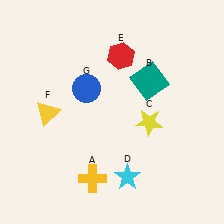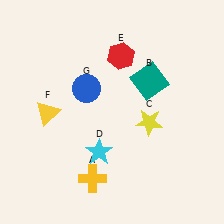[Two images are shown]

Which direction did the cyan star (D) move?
The cyan star (D) moved left.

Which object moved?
The cyan star (D) moved left.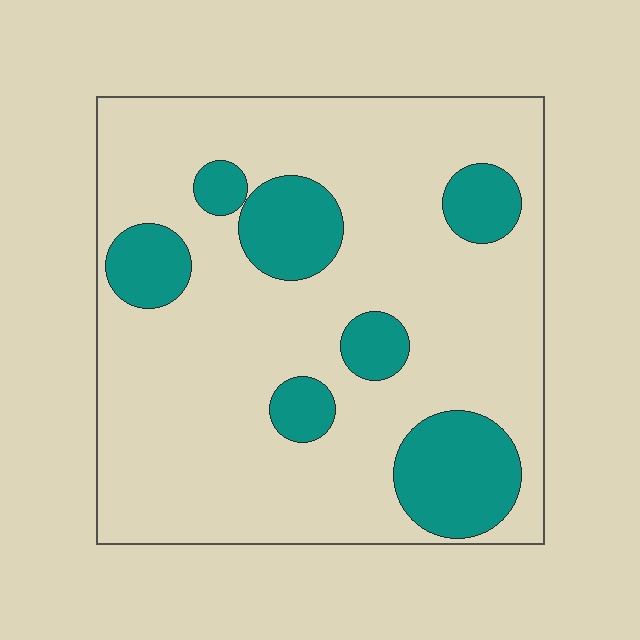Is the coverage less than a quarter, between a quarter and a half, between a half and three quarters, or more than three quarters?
Less than a quarter.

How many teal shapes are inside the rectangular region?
7.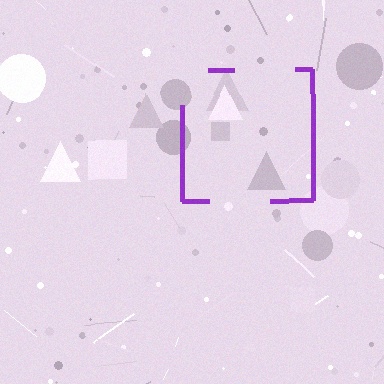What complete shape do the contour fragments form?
The contour fragments form a square.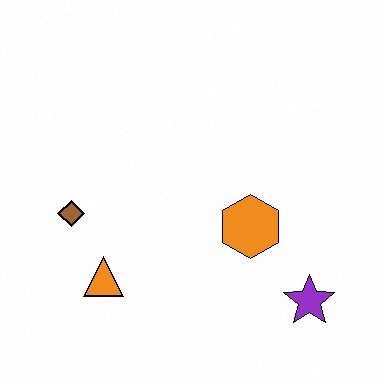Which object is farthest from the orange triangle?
The purple star is farthest from the orange triangle.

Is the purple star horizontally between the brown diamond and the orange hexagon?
No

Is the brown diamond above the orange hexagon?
Yes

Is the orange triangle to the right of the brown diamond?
Yes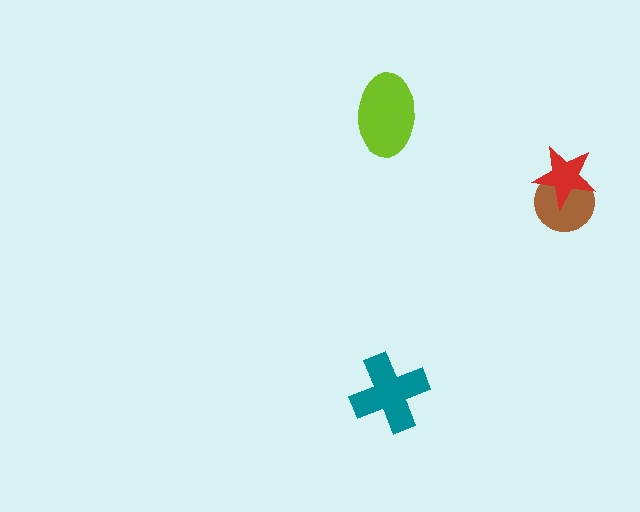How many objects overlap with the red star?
1 object overlaps with the red star.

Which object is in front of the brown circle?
The red star is in front of the brown circle.